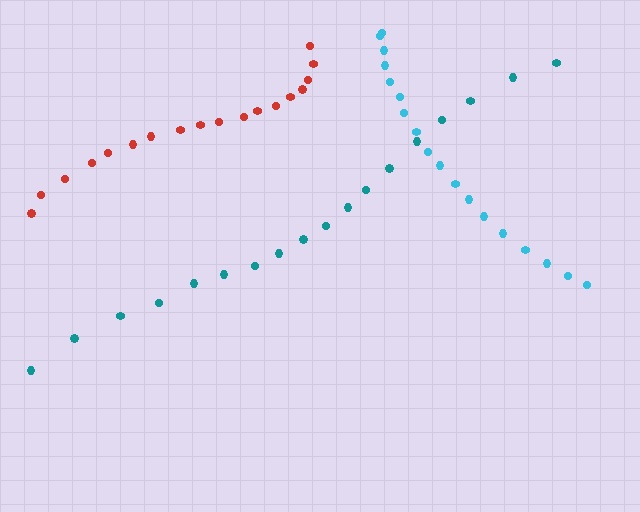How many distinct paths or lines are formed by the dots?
There are 3 distinct paths.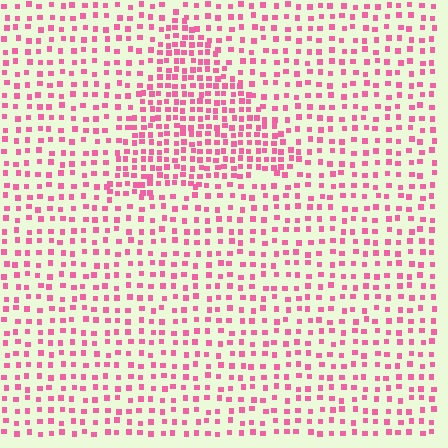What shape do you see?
I see a triangle.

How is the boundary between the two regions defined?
The boundary is defined by a change in element density (approximately 1.9x ratio). All elements are the same color, size, and shape.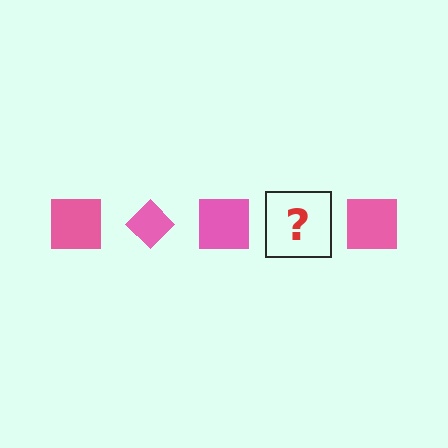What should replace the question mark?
The question mark should be replaced with a pink diamond.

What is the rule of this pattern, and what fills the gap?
The rule is that the pattern cycles through square, diamond shapes in pink. The gap should be filled with a pink diamond.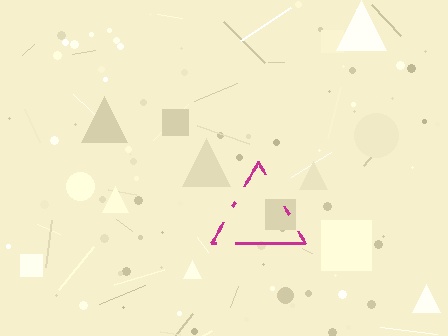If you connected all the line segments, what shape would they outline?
They would outline a triangle.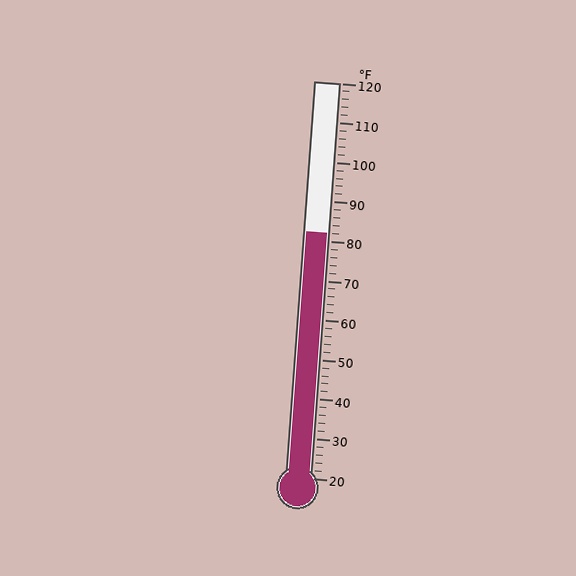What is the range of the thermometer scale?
The thermometer scale ranges from 20°F to 120°F.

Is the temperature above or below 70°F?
The temperature is above 70°F.